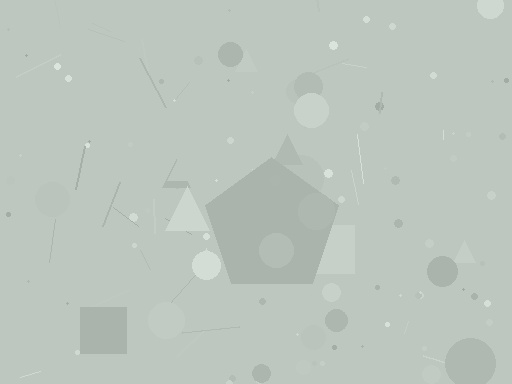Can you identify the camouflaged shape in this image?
The camouflaged shape is a pentagon.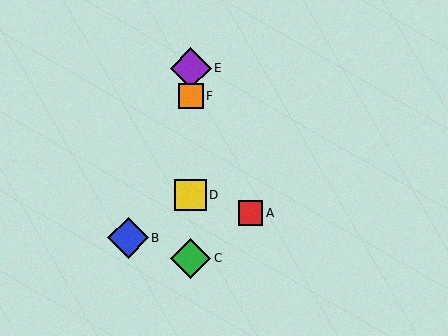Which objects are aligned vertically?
Objects C, D, E, F are aligned vertically.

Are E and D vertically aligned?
Yes, both are at x≈191.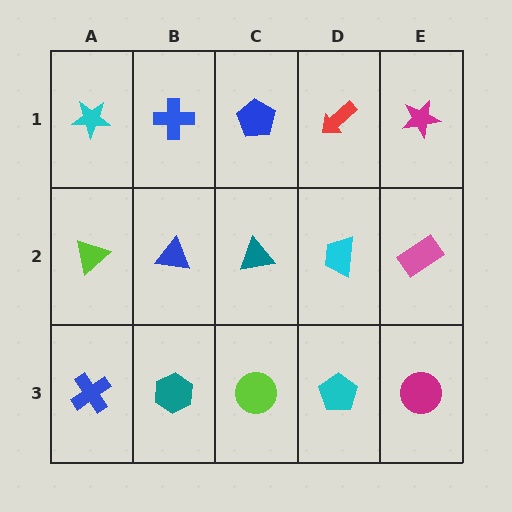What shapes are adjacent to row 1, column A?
A lime triangle (row 2, column A), a blue cross (row 1, column B).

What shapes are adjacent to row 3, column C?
A teal triangle (row 2, column C), a teal hexagon (row 3, column B), a cyan pentagon (row 3, column D).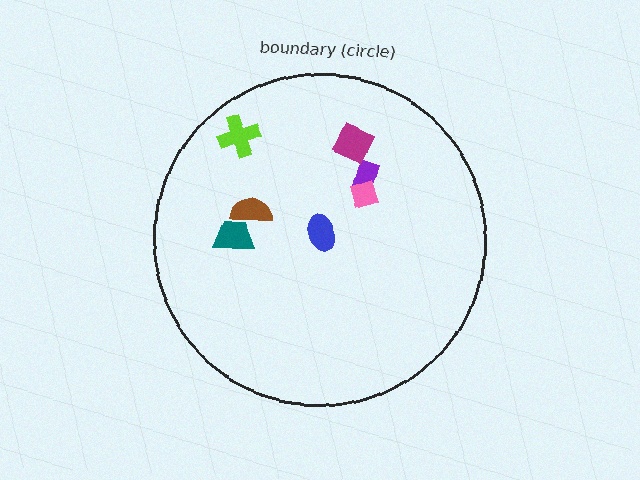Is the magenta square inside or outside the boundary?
Inside.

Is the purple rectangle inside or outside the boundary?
Inside.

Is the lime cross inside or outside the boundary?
Inside.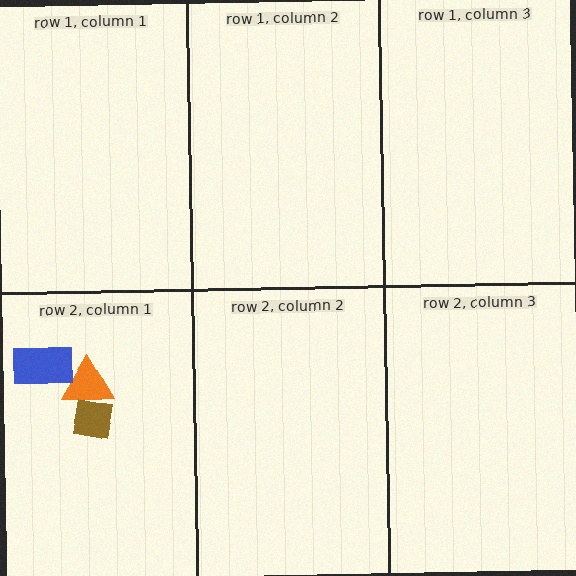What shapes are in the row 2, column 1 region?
The orange triangle, the brown square, the blue rectangle.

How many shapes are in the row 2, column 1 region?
3.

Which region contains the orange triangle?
The row 2, column 1 region.